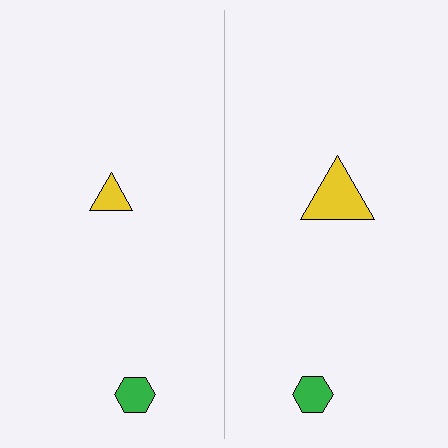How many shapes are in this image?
There are 4 shapes in this image.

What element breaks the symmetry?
The yellow triangle on the right side has a different size than its mirror counterpart.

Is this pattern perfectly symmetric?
No, the pattern is not perfectly symmetric. The yellow triangle on the right side has a different size than its mirror counterpart.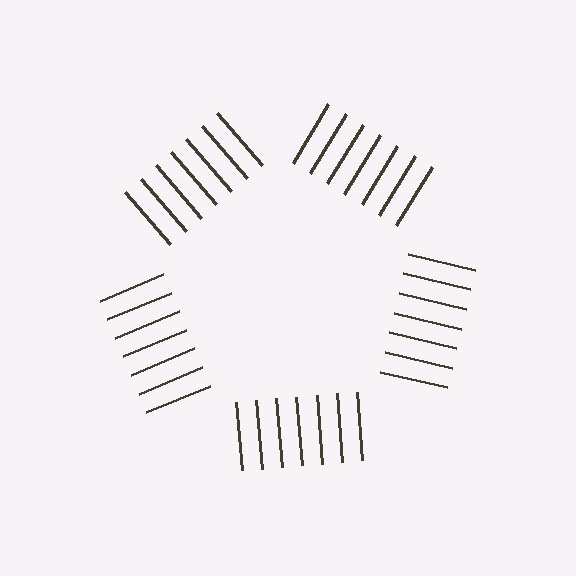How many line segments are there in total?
35 — 7 along each of the 5 edges.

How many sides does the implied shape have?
5 sides — the line-ends trace a pentagon.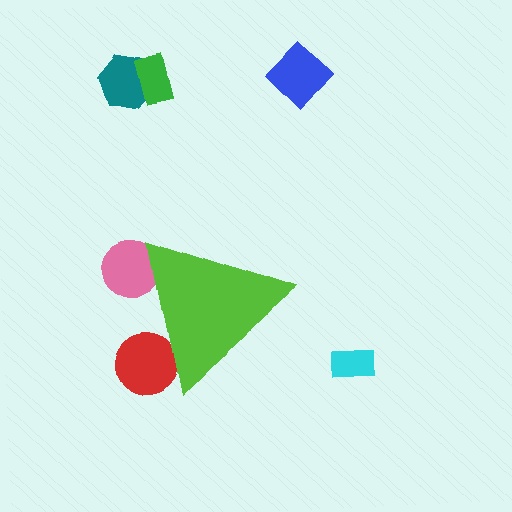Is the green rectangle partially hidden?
No, the green rectangle is fully visible.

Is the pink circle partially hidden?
Yes, the pink circle is partially hidden behind the lime triangle.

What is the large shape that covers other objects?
A lime triangle.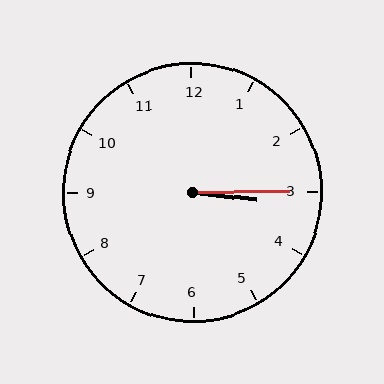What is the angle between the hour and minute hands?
Approximately 8 degrees.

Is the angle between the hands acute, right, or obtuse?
It is acute.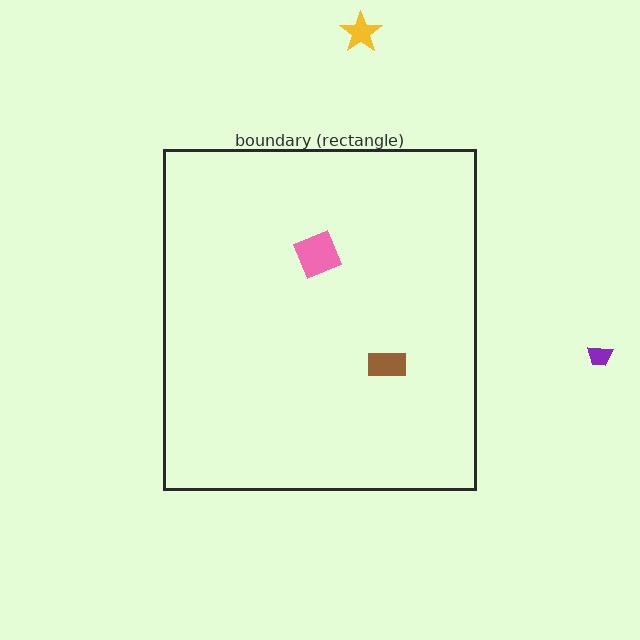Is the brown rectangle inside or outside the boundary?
Inside.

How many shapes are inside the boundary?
2 inside, 2 outside.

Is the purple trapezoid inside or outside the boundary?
Outside.